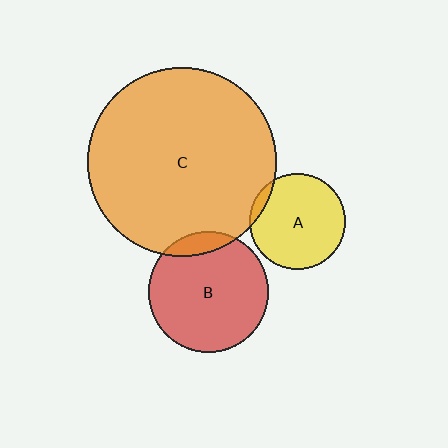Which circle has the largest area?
Circle C (orange).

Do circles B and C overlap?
Yes.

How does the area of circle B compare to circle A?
Approximately 1.6 times.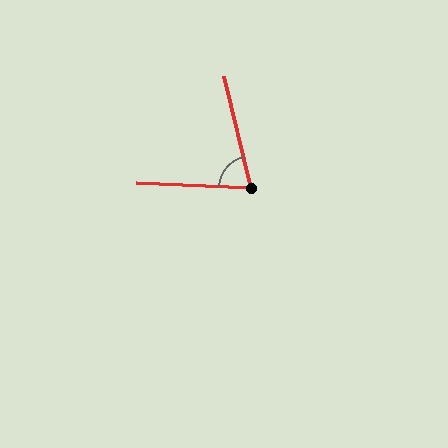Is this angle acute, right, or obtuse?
It is acute.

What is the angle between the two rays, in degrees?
Approximately 74 degrees.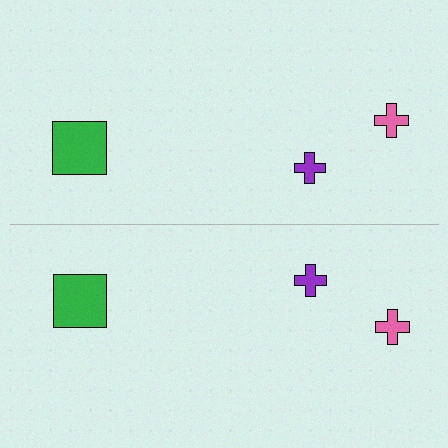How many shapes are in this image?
There are 6 shapes in this image.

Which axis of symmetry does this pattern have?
The pattern has a horizontal axis of symmetry running through the center of the image.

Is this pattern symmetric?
Yes, this pattern has bilateral (reflection) symmetry.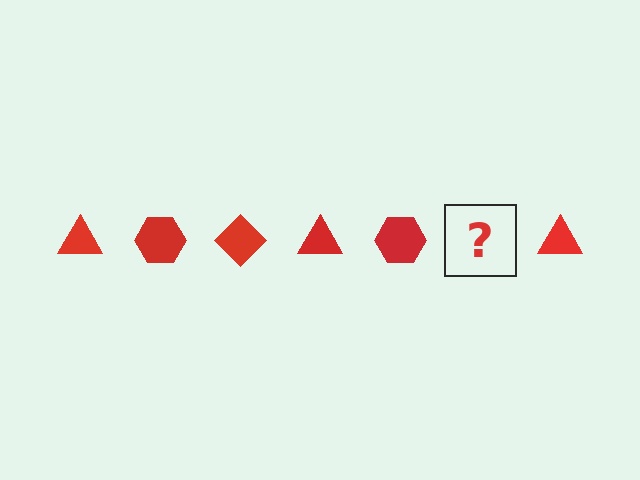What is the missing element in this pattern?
The missing element is a red diamond.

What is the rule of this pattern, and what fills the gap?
The rule is that the pattern cycles through triangle, hexagon, diamond shapes in red. The gap should be filled with a red diamond.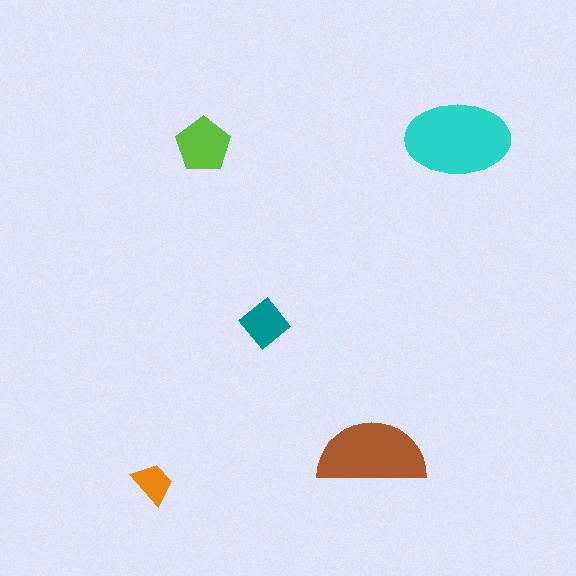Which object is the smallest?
The orange trapezoid.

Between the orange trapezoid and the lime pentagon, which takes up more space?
The lime pentagon.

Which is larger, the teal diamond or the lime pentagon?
The lime pentagon.